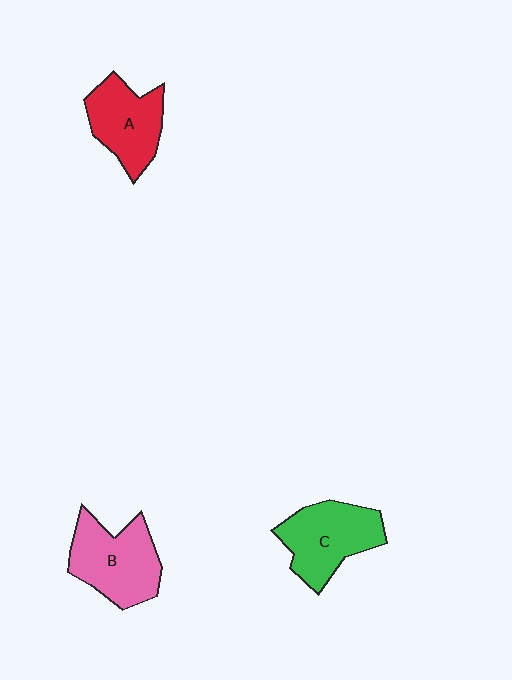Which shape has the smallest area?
Shape A (red).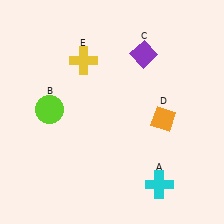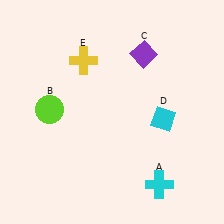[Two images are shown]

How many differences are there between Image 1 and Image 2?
There is 1 difference between the two images.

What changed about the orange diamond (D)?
In Image 1, D is orange. In Image 2, it changed to cyan.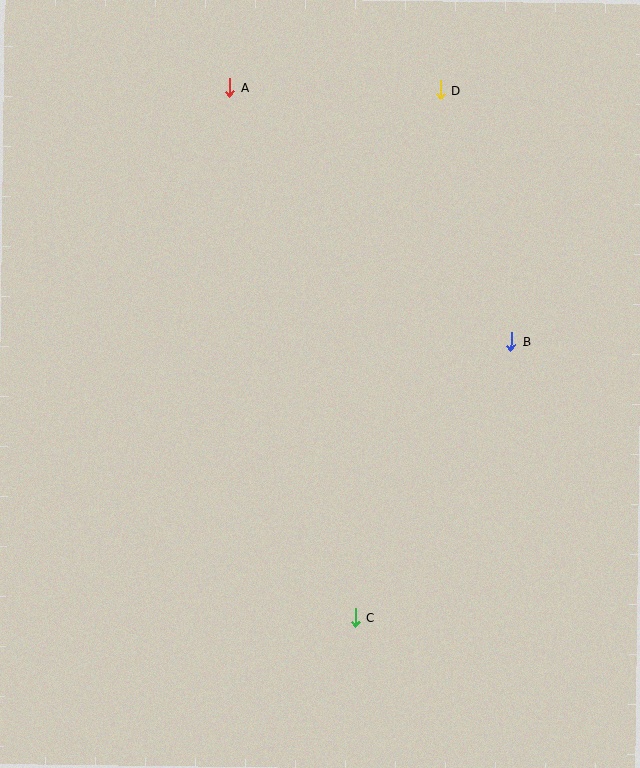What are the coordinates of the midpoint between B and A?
The midpoint between B and A is at (370, 215).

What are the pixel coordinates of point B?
Point B is at (511, 342).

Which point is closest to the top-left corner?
Point A is closest to the top-left corner.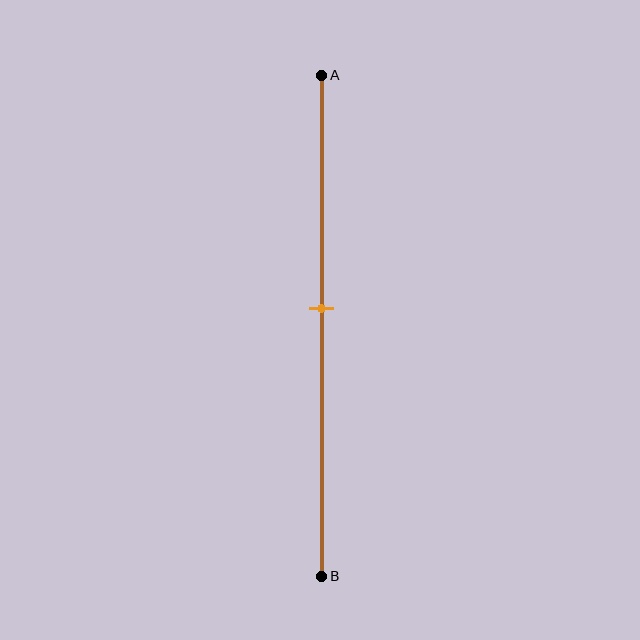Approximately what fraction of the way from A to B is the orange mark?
The orange mark is approximately 45% of the way from A to B.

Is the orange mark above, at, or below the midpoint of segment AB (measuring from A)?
The orange mark is above the midpoint of segment AB.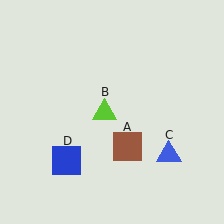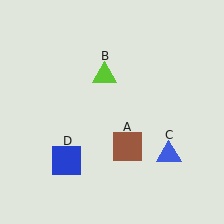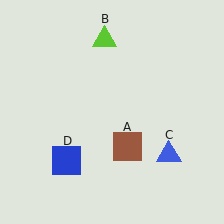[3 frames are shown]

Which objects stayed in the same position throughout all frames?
Brown square (object A) and blue triangle (object C) and blue square (object D) remained stationary.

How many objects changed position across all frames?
1 object changed position: lime triangle (object B).